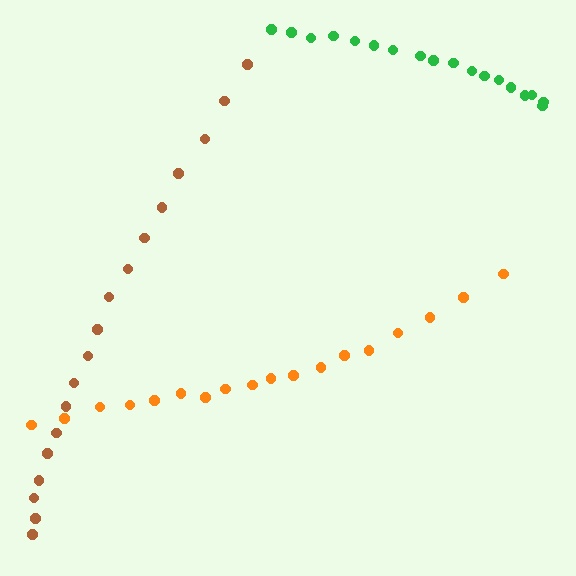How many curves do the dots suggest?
There are 3 distinct paths.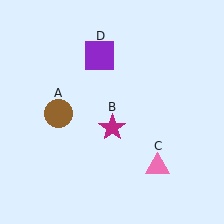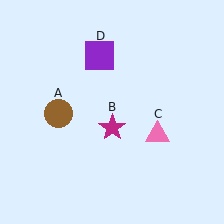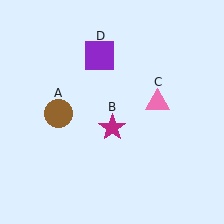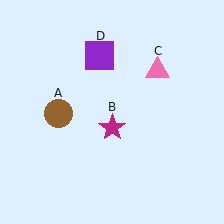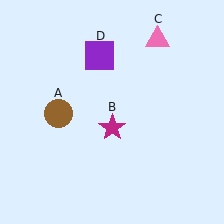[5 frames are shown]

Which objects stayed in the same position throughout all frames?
Brown circle (object A) and magenta star (object B) and purple square (object D) remained stationary.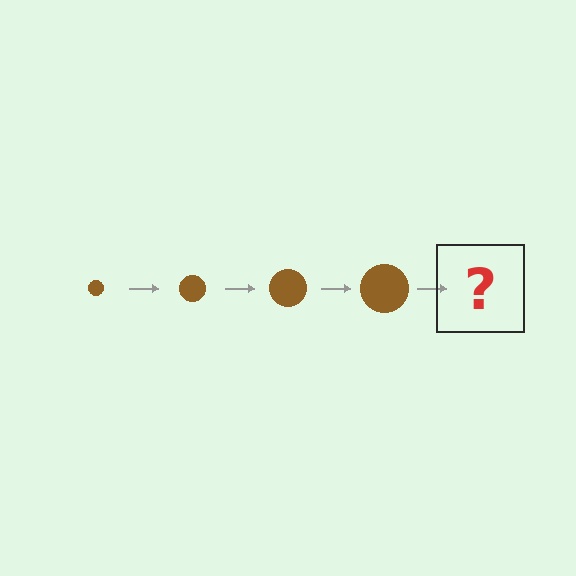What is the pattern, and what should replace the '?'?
The pattern is that the circle gets progressively larger each step. The '?' should be a brown circle, larger than the previous one.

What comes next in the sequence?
The next element should be a brown circle, larger than the previous one.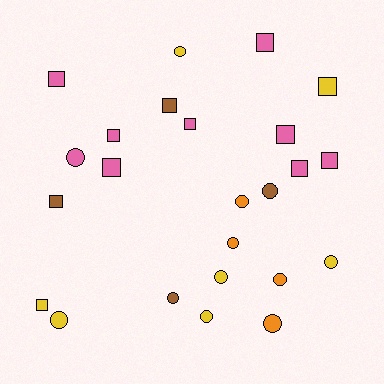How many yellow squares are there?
There are 2 yellow squares.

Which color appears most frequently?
Pink, with 9 objects.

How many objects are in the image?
There are 24 objects.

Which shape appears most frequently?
Square, with 12 objects.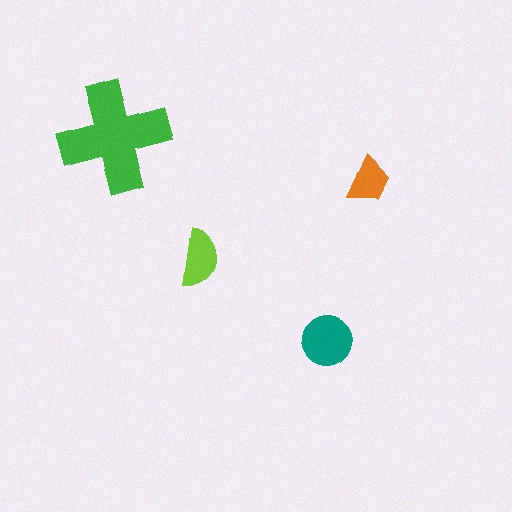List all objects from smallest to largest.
The orange trapezoid, the lime semicircle, the teal circle, the green cross.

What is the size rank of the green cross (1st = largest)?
1st.